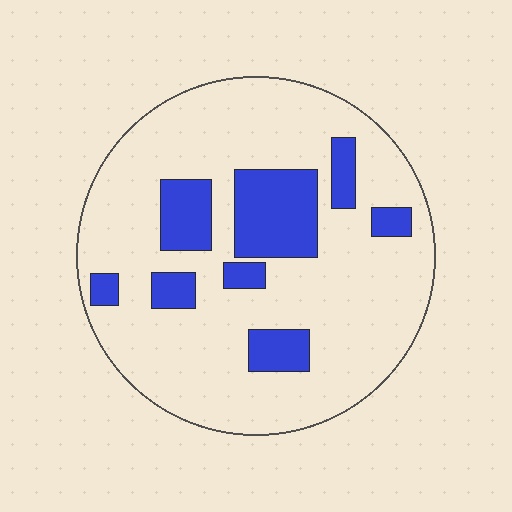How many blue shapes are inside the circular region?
8.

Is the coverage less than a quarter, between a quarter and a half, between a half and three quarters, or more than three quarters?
Less than a quarter.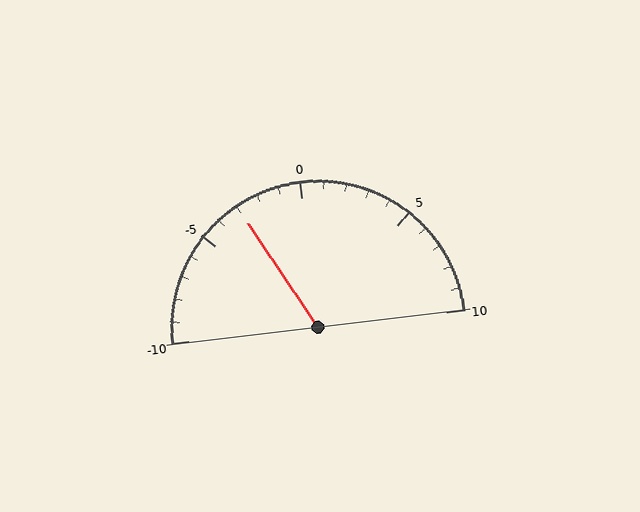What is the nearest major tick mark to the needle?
The nearest major tick mark is -5.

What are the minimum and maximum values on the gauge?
The gauge ranges from -10 to 10.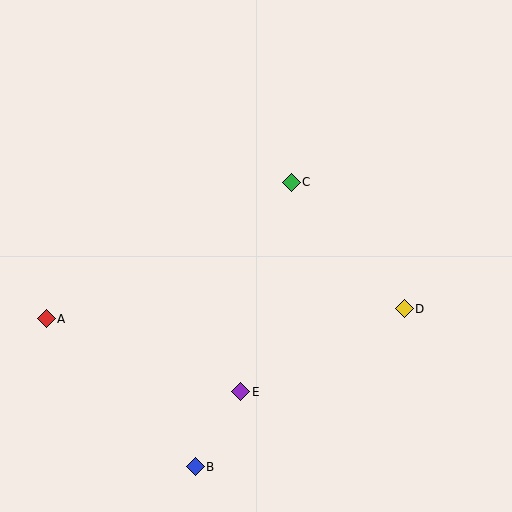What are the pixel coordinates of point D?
Point D is at (404, 309).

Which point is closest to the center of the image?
Point C at (291, 182) is closest to the center.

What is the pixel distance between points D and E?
The distance between D and E is 183 pixels.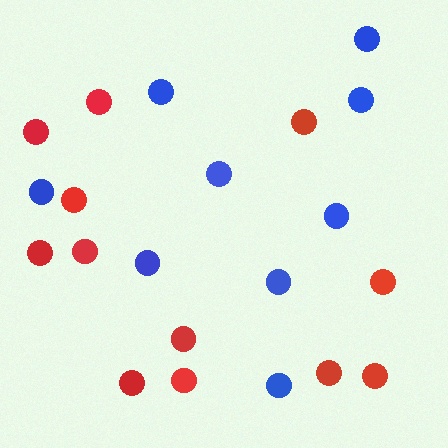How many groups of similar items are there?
There are 2 groups: one group of blue circles (9) and one group of red circles (12).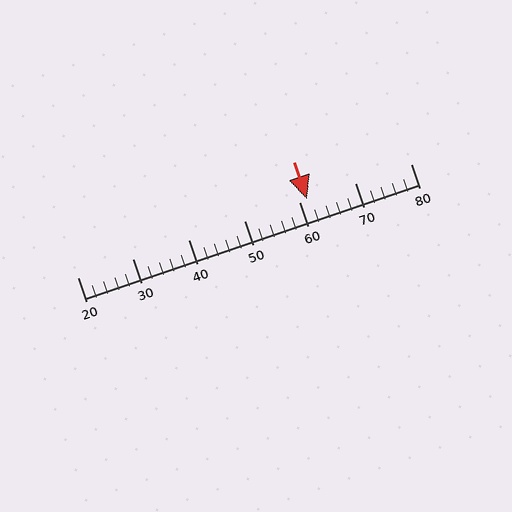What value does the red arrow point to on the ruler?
The red arrow points to approximately 61.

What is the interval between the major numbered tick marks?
The major tick marks are spaced 10 units apart.